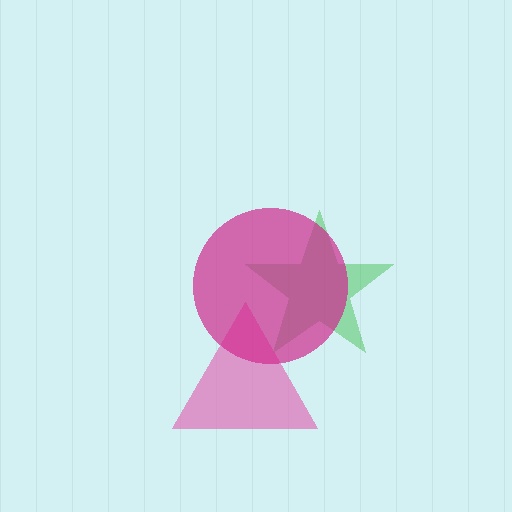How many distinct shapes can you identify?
There are 3 distinct shapes: a green star, a pink triangle, a magenta circle.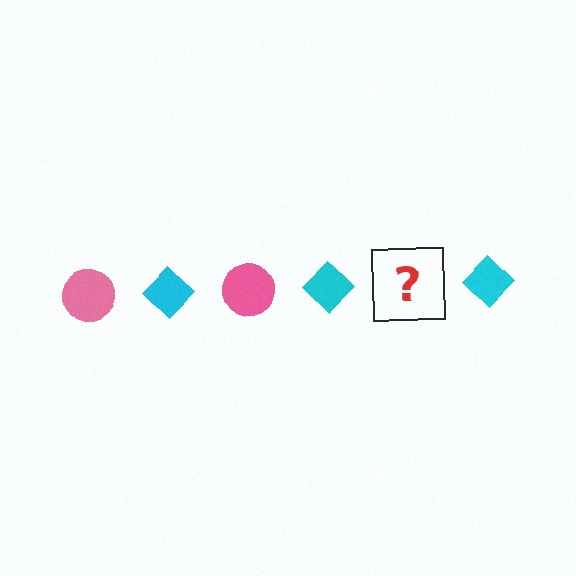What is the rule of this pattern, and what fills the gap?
The rule is that the pattern alternates between pink circle and cyan diamond. The gap should be filled with a pink circle.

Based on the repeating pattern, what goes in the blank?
The blank should be a pink circle.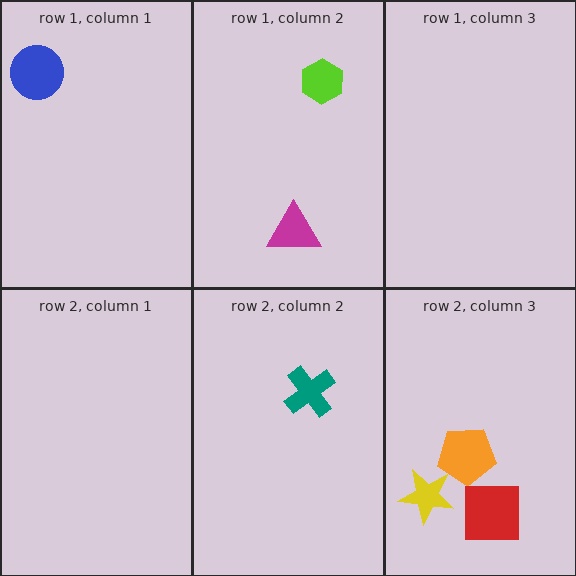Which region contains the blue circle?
The row 1, column 1 region.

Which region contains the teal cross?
The row 2, column 2 region.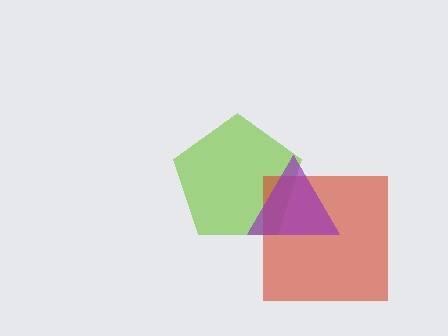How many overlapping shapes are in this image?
There are 3 overlapping shapes in the image.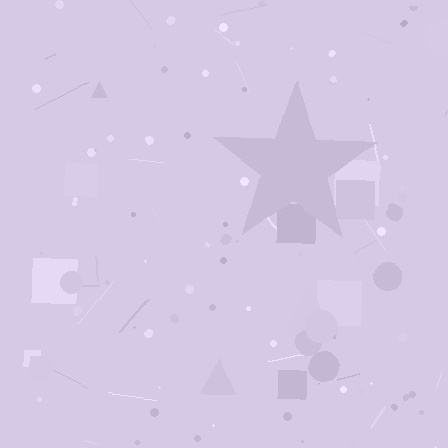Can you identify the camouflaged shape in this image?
The camouflaged shape is a star.